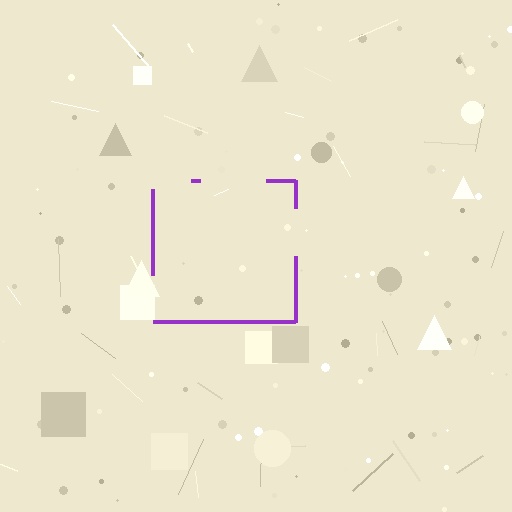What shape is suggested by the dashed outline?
The dashed outline suggests a square.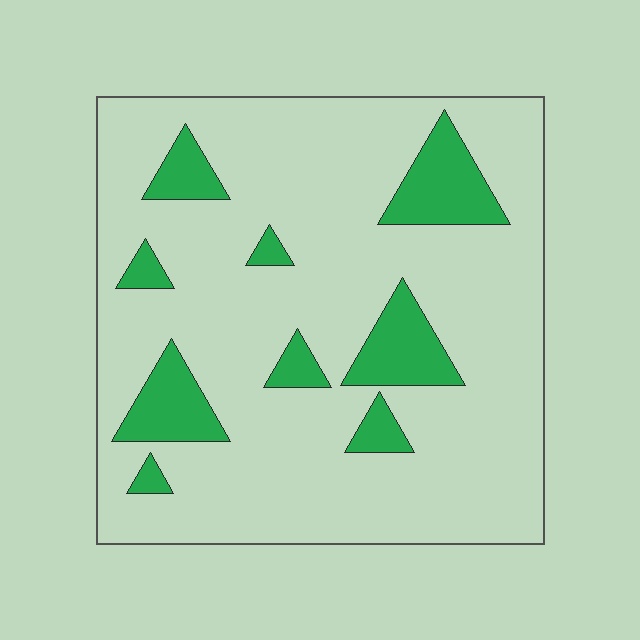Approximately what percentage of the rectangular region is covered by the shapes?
Approximately 15%.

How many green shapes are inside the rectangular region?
9.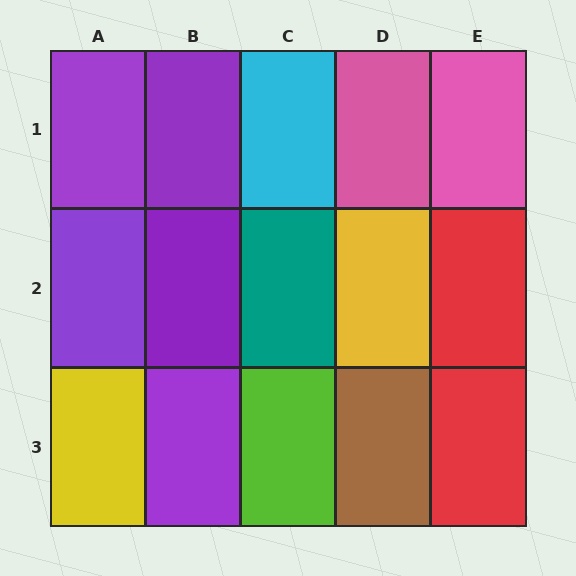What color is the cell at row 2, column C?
Teal.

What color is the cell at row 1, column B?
Purple.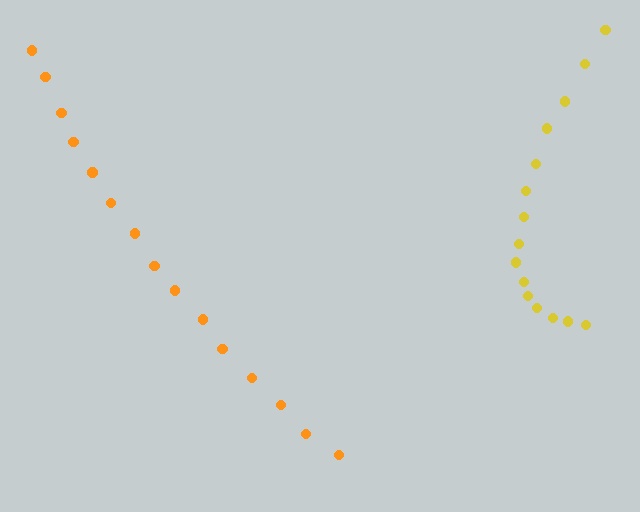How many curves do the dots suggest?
There are 2 distinct paths.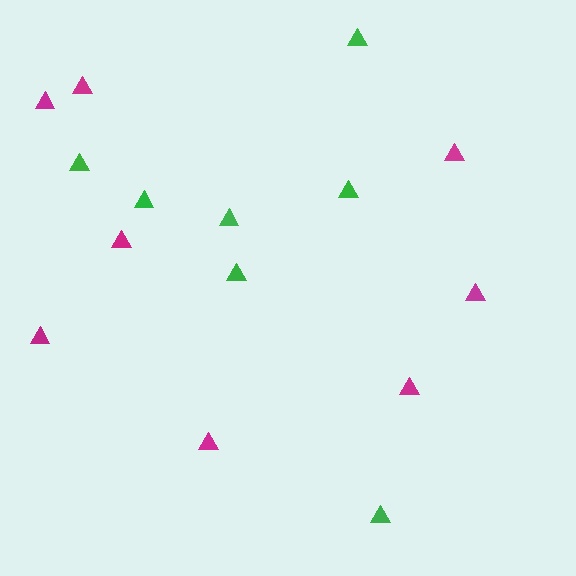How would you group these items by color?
There are 2 groups: one group of magenta triangles (8) and one group of green triangles (7).